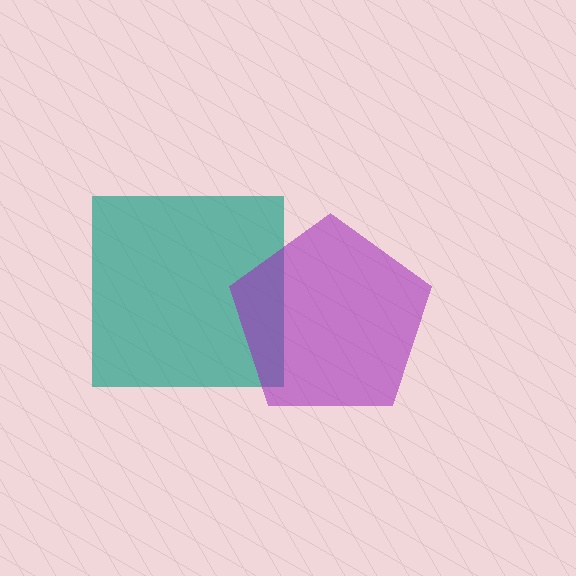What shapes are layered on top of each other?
The layered shapes are: a teal square, a purple pentagon.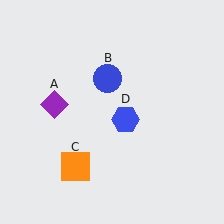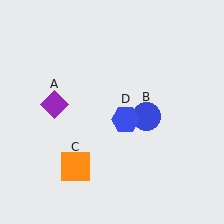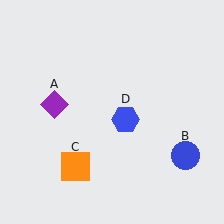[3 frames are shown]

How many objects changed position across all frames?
1 object changed position: blue circle (object B).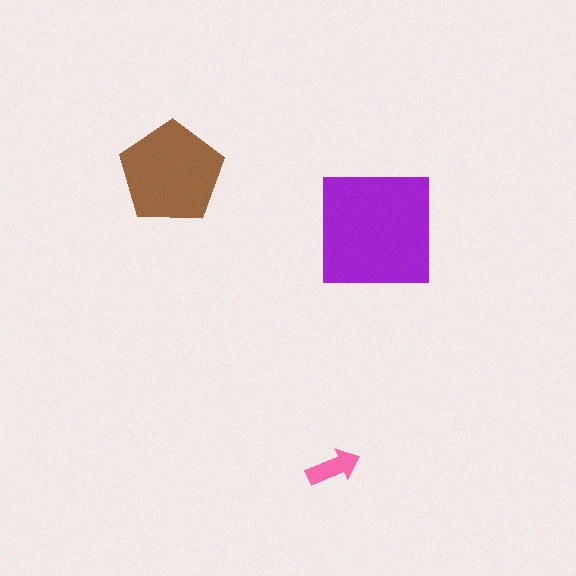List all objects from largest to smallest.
The purple square, the brown pentagon, the pink arrow.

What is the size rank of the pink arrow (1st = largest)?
3rd.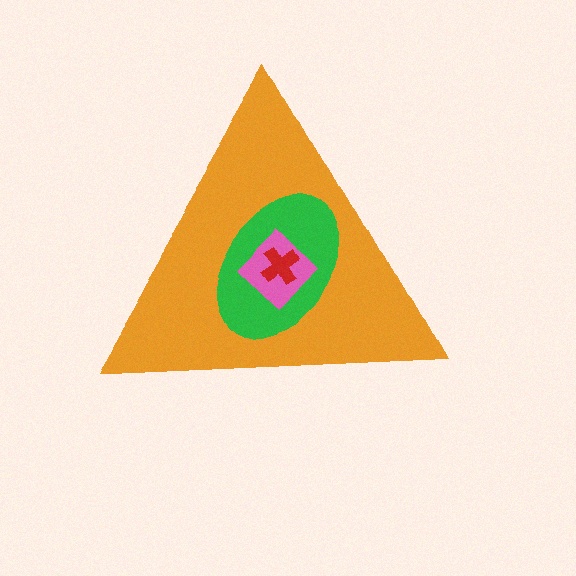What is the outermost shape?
The orange triangle.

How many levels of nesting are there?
4.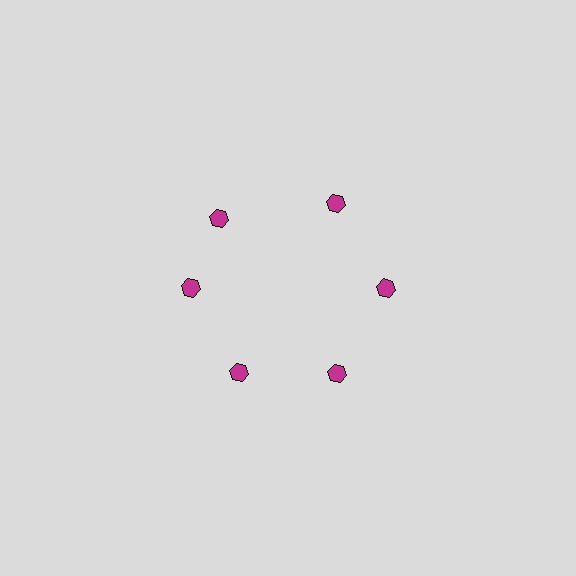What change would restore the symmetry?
The symmetry would be restored by rotating it back into even spacing with its neighbors so that all 6 hexagons sit at equal angles and equal distance from the center.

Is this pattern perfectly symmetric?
No. The 6 magenta hexagons are arranged in a ring, but one element near the 11 o'clock position is rotated out of alignment along the ring, breaking the 6-fold rotational symmetry.